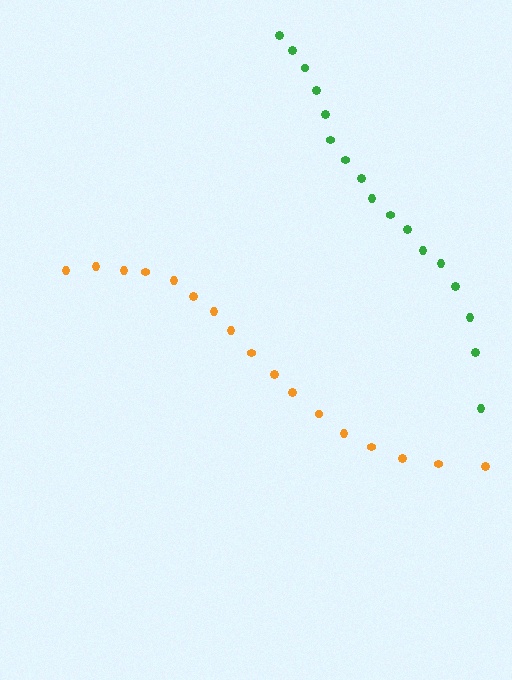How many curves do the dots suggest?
There are 2 distinct paths.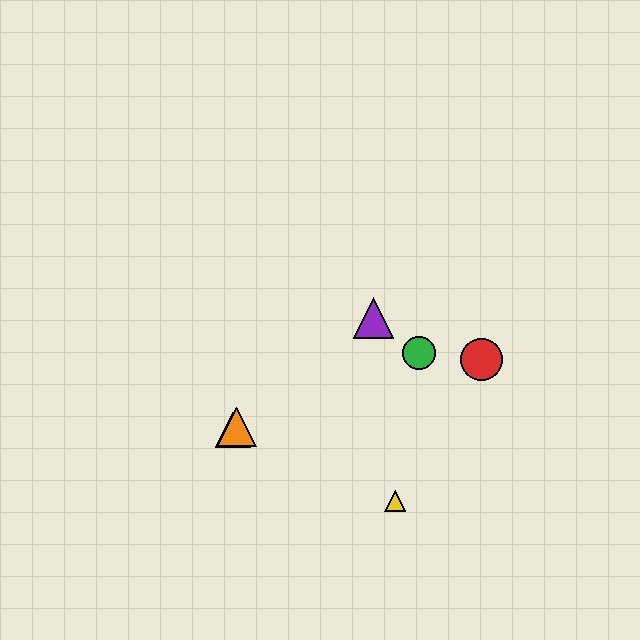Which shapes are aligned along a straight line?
The blue triangle, the purple triangle, the orange triangle are aligned along a straight line.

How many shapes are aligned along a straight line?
3 shapes (the blue triangle, the purple triangle, the orange triangle) are aligned along a straight line.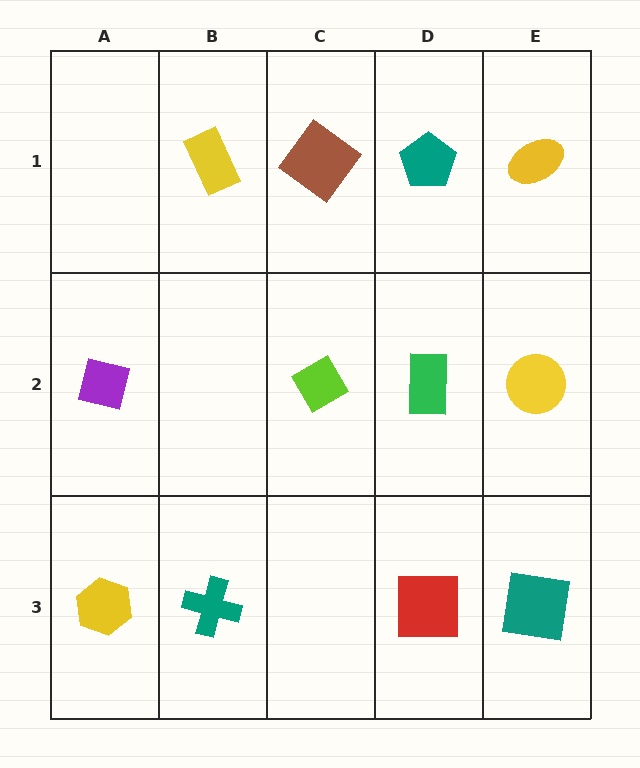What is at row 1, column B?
A yellow rectangle.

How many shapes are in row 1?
4 shapes.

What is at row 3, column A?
A yellow hexagon.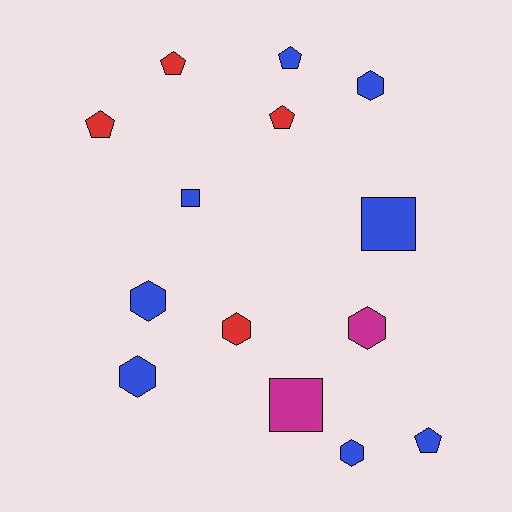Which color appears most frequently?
Blue, with 8 objects.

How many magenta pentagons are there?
There are no magenta pentagons.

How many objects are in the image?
There are 14 objects.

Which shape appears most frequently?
Hexagon, with 6 objects.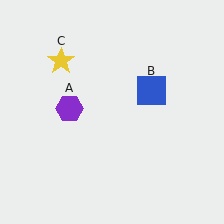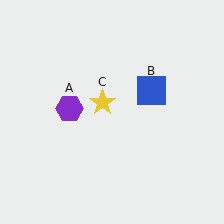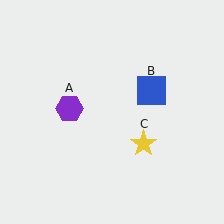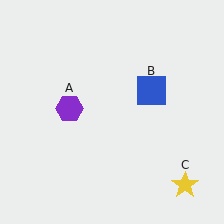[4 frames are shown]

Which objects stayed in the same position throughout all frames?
Purple hexagon (object A) and blue square (object B) remained stationary.